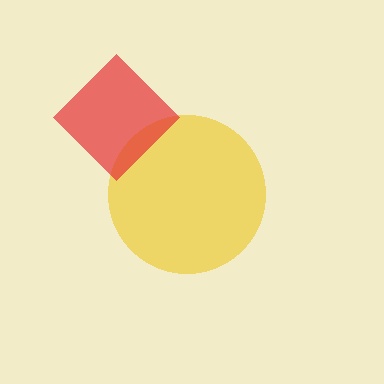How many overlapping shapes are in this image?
There are 2 overlapping shapes in the image.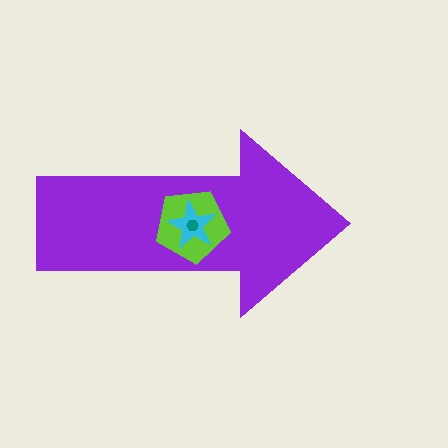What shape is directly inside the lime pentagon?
The cyan star.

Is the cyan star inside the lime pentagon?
Yes.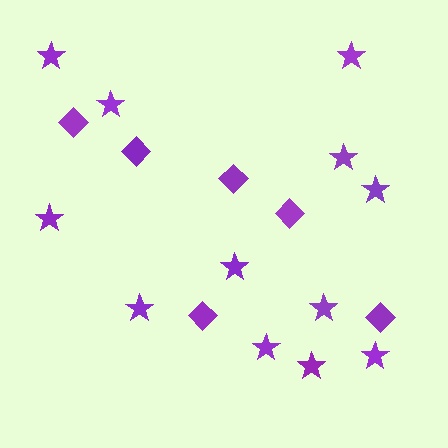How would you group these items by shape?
There are 2 groups: one group of diamonds (6) and one group of stars (12).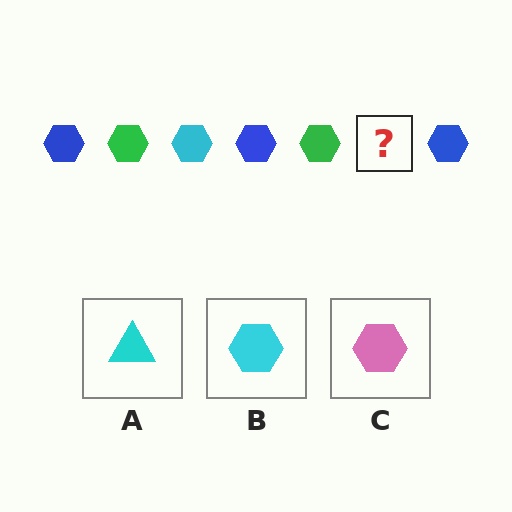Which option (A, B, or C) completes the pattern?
B.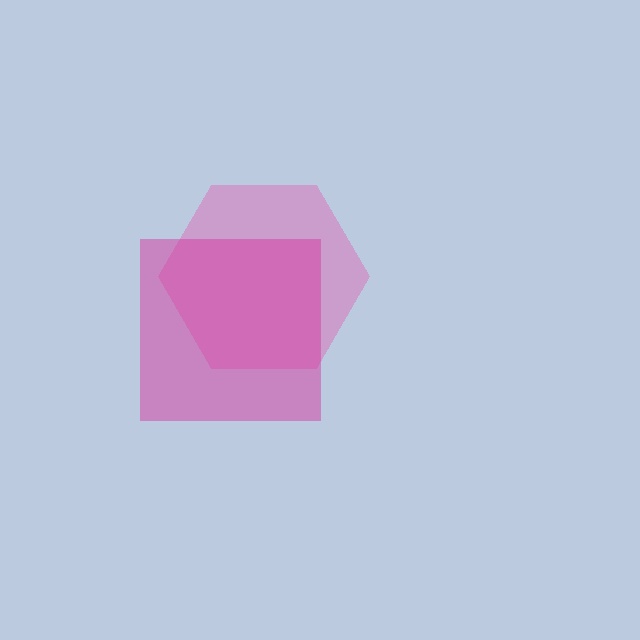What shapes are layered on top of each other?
The layered shapes are: a pink hexagon, a magenta square.